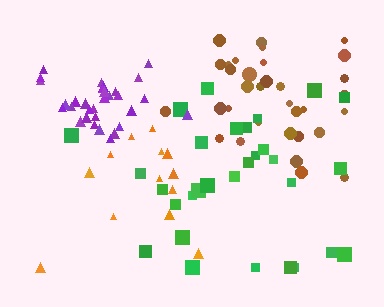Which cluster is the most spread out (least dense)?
Orange.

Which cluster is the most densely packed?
Purple.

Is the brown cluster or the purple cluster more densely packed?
Purple.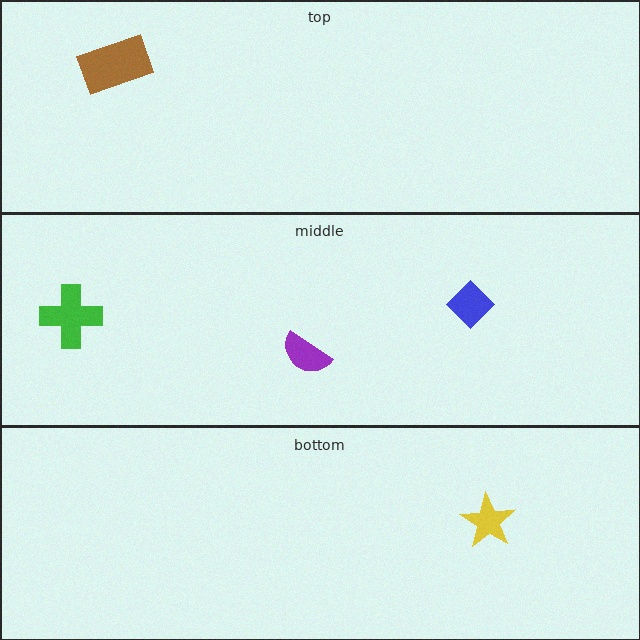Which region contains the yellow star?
The bottom region.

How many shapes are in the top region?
1.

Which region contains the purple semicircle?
The middle region.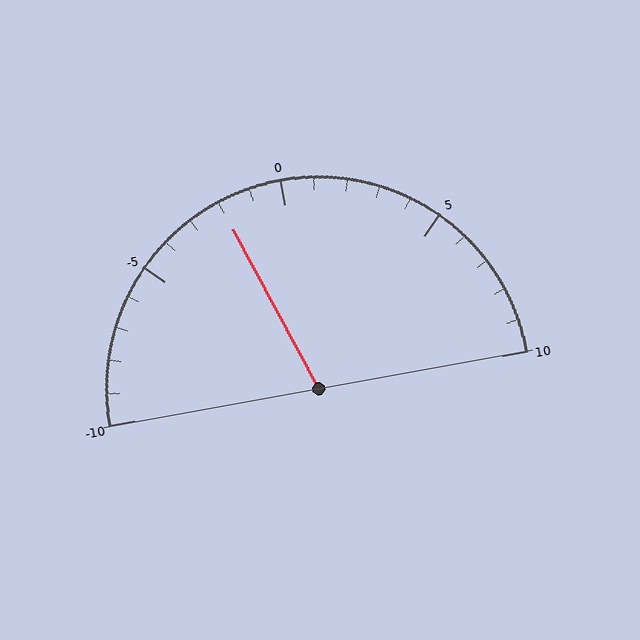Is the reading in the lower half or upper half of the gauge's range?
The reading is in the lower half of the range (-10 to 10).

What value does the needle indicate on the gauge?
The needle indicates approximately -2.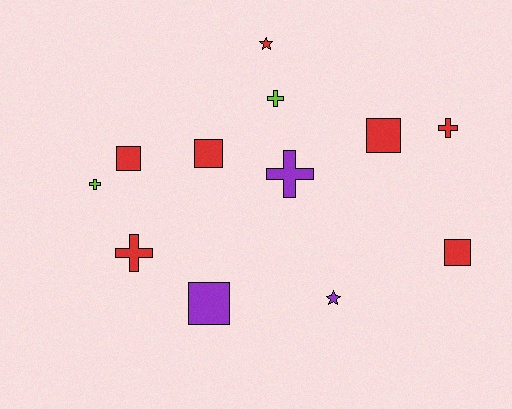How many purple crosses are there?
There is 1 purple cross.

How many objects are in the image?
There are 12 objects.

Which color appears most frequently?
Red, with 7 objects.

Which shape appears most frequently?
Square, with 5 objects.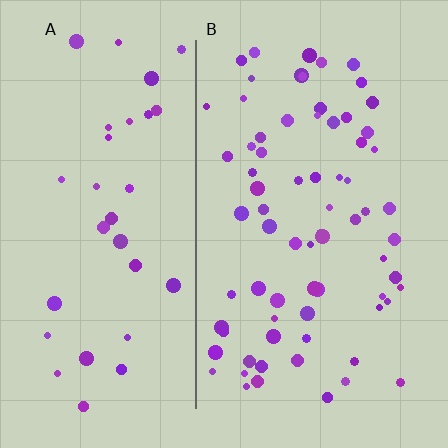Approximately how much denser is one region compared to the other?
Approximately 2.2× — region B over region A.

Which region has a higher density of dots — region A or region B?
B (the right).